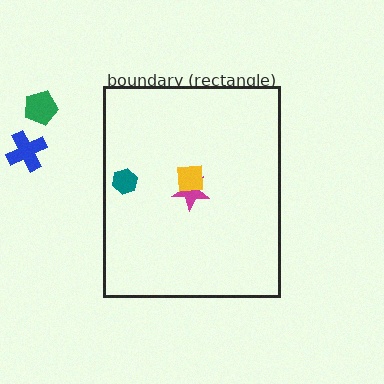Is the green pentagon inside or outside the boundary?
Outside.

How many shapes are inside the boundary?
3 inside, 2 outside.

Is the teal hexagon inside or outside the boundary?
Inside.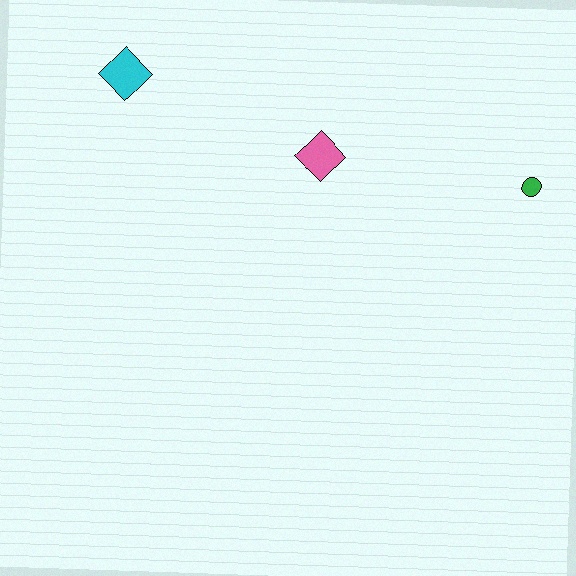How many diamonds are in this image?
There are 2 diamonds.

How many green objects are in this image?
There is 1 green object.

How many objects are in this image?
There are 3 objects.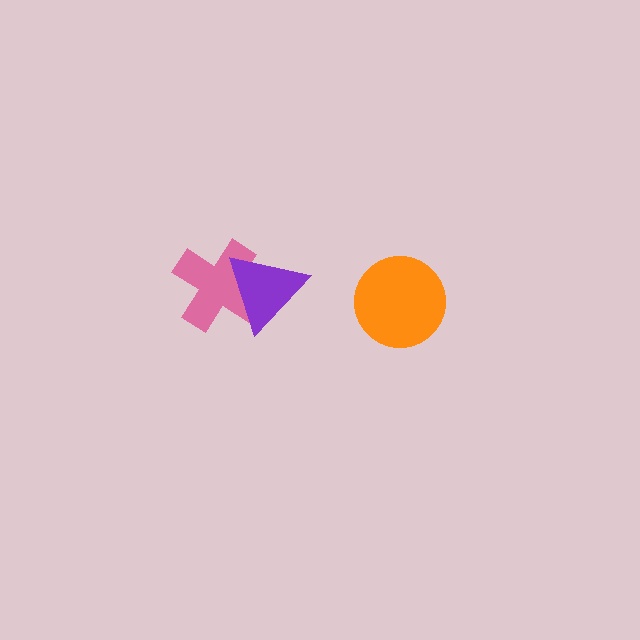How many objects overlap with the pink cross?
1 object overlaps with the pink cross.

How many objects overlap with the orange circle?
0 objects overlap with the orange circle.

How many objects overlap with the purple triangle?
1 object overlaps with the purple triangle.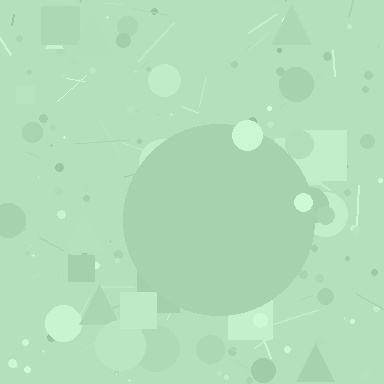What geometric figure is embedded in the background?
A circle is embedded in the background.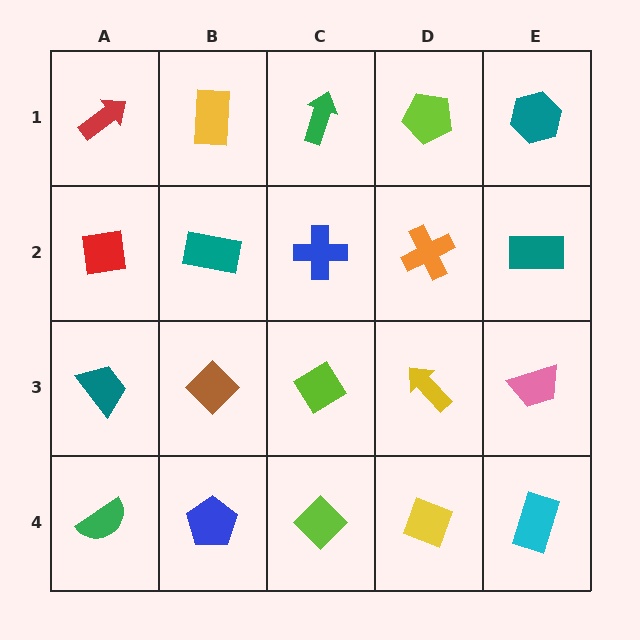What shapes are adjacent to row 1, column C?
A blue cross (row 2, column C), a yellow rectangle (row 1, column B), a lime pentagon (row 1, column D).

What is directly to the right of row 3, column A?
A brown diamond.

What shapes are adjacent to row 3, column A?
A red square (row 2, column A), a green semicircle (row 4, column A), a brown diamond (row 3, column B).